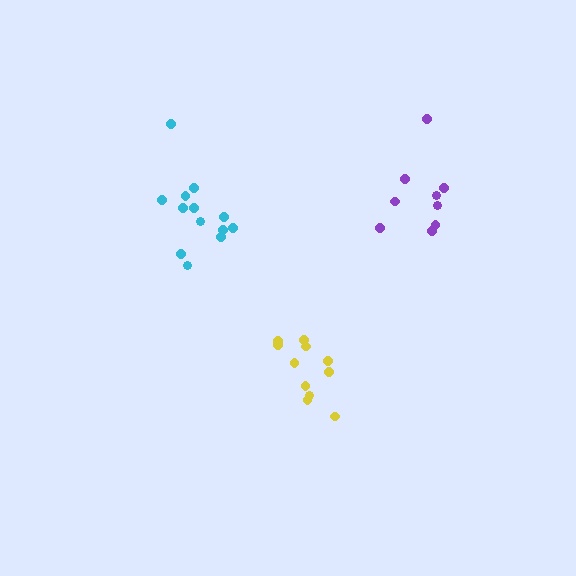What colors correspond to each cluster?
The clusters are colored: purple, yellow, cyan.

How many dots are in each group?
Group 1: 9 dots, Group 2: 11 dots, Group 3: 13 dots (33 total).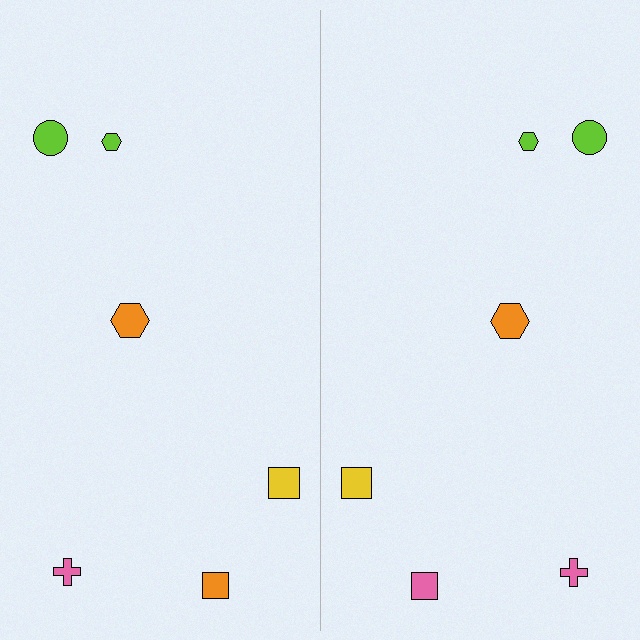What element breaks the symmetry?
The pink square on the right side breaks the symmetry — its mirror counterpart is orange.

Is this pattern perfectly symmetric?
No, the pattern is not perfectly symmetric. The pink square on the right side breaks the symmetry — its mirror counterpart is orange.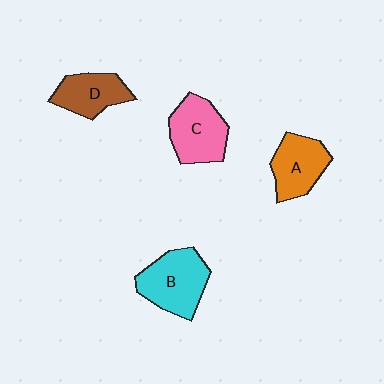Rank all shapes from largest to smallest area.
From largest to smallest: B (cyan), C (pink), A (orange), D (brown).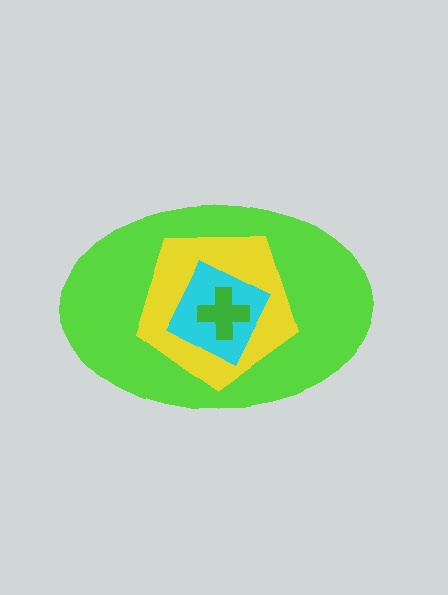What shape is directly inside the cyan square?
The green cross.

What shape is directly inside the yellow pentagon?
The cyan square.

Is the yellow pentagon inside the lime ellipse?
Yes.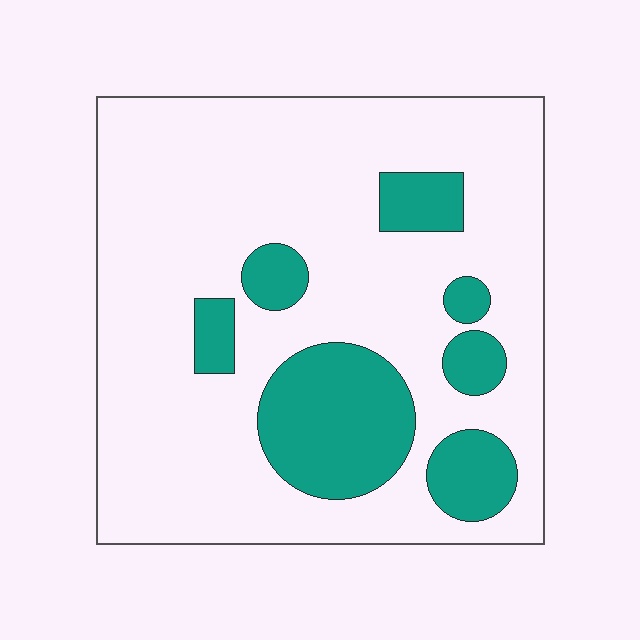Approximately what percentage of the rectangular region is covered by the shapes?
Approximately 20%.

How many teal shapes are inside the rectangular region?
7.